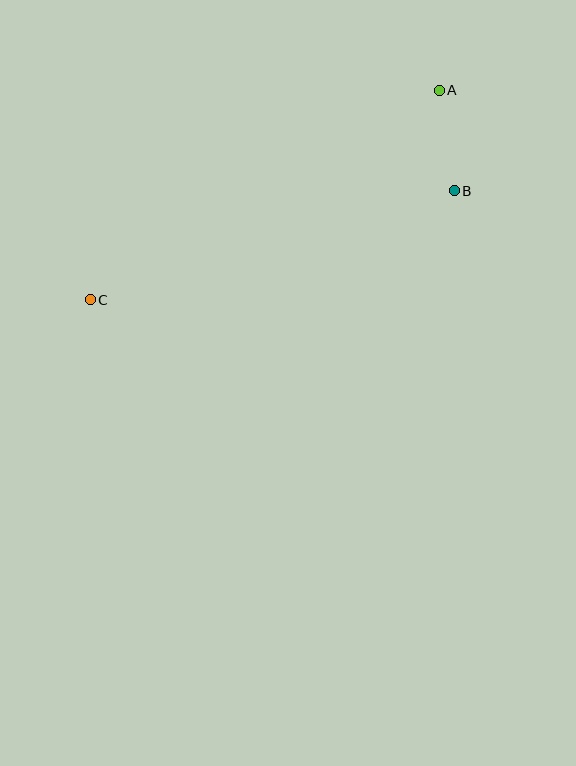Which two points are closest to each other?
Points A and B are closest to each other.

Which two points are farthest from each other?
Points A and C are farthest from each other.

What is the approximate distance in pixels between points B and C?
The distance between B and C is approximately 380 pixels.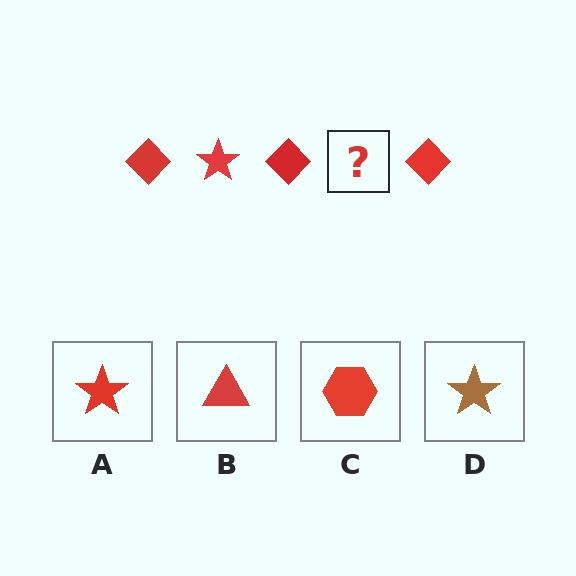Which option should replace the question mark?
Option A.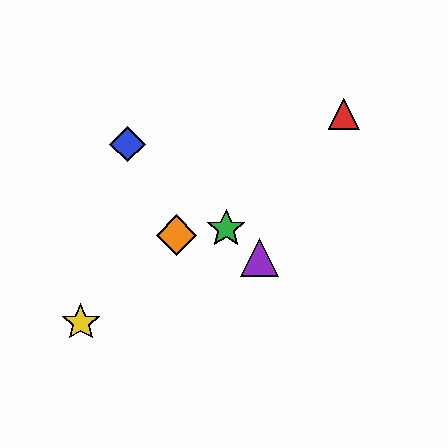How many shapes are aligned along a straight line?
3 shapes (the blue diamond, the green star, the purple triangle) are aligned along a straight line.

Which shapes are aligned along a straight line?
The blue diamond, the green star, the purple triangle are aligned along a straight line.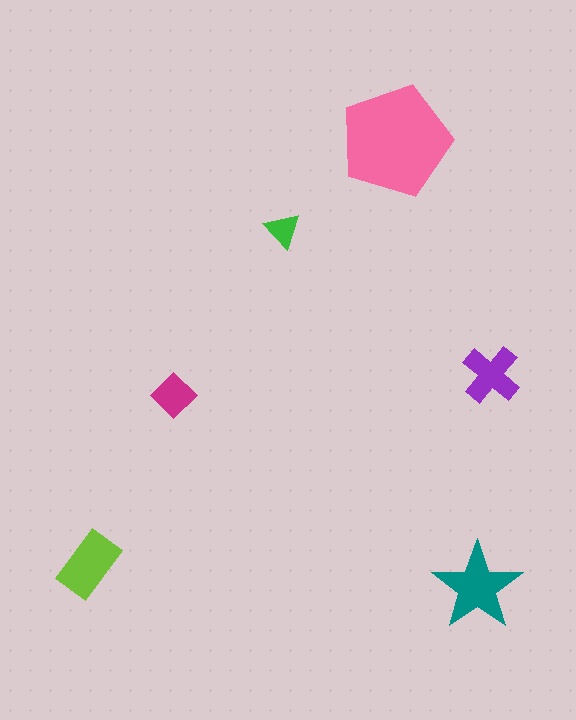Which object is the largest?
The pink pentagon.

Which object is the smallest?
The green triangle.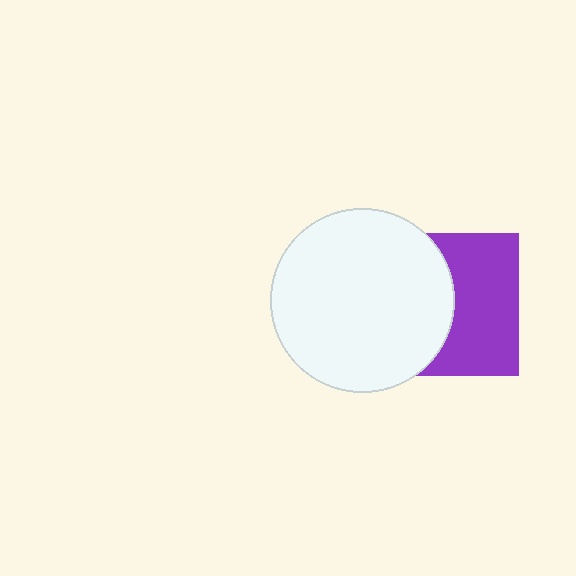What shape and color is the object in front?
The object in front is a white circle.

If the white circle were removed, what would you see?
You would see the complete purple square.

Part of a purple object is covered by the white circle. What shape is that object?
It is a square.